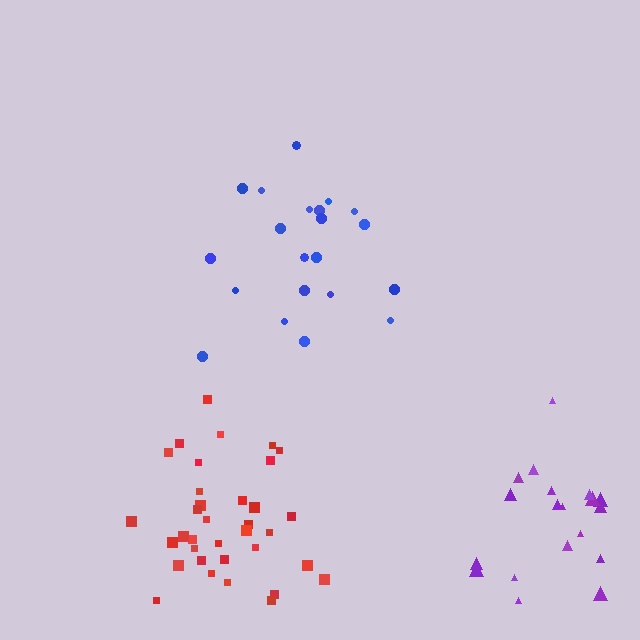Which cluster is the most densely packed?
Red.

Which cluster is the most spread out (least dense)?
Purple.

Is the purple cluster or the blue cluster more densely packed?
Blue.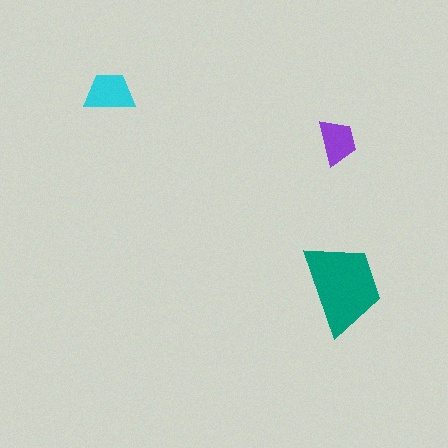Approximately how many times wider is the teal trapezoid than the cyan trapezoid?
About 2 times wider.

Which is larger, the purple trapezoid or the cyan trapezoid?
The cyan one.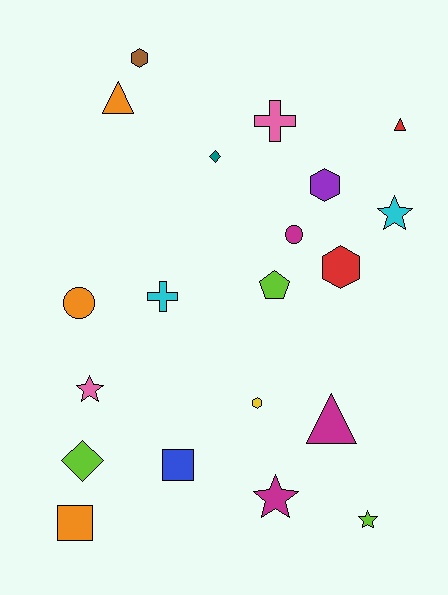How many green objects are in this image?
There are no green objects.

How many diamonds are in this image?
There are 2 diamonds.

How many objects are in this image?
There are 20 objects.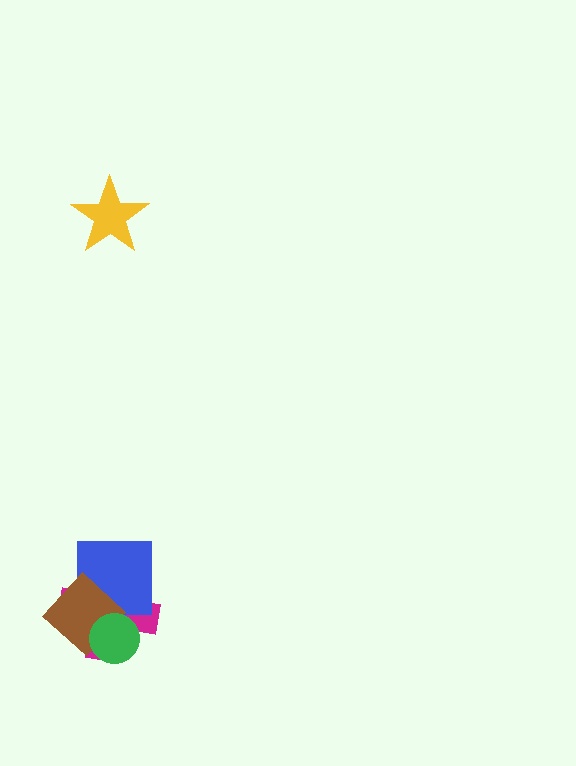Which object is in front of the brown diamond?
The green circle is in front of the brown diamond.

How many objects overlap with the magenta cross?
3 objects overlap with the magenta cross.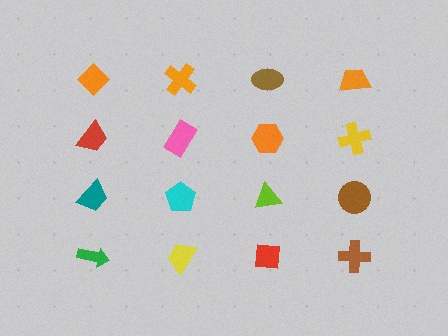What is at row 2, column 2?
A pink rectangle.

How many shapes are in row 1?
4 shapes.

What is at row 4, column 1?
A green arrow.